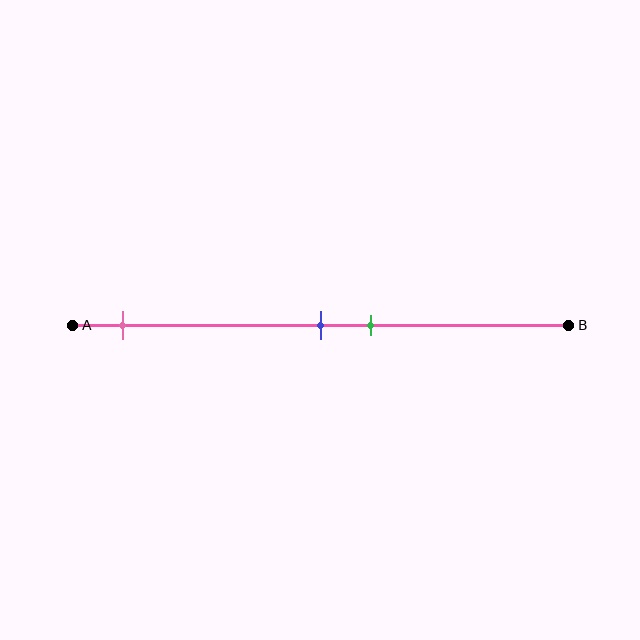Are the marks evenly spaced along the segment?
No, the marks are not evenly spaced.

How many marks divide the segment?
There are 3 marks dividing the segment.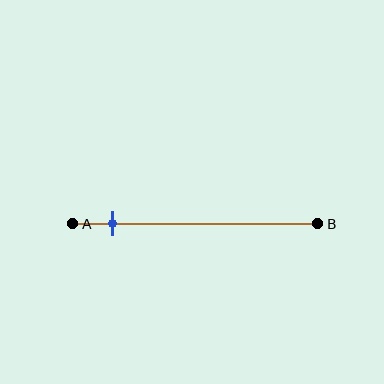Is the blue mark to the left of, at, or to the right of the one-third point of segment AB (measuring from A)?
The blue mark is to the left of the one-third point of segment AB.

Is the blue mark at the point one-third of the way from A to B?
No, the mark is at about 15% from A, not at the 33% one-third point.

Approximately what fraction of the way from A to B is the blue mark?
The blue mark is approximately 15% of the way from A to B.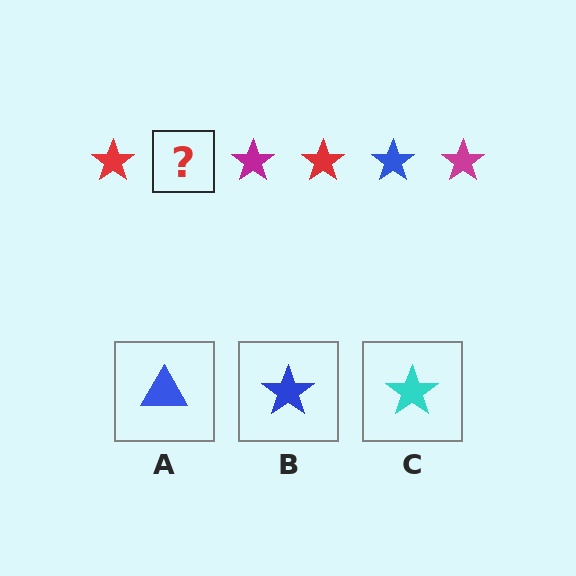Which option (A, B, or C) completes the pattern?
B.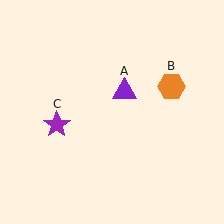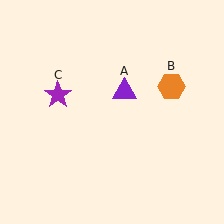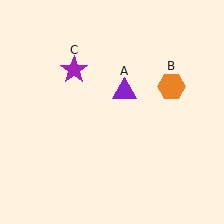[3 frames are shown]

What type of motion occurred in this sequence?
The purple star (object C) rotated clockwise around the center of the scene.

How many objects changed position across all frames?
1 object changed position: purple star (object C).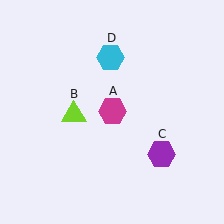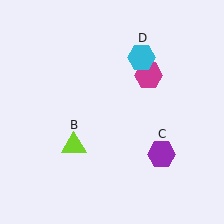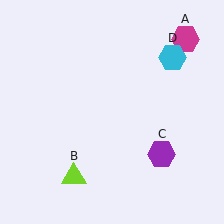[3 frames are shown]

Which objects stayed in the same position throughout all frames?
Purple hexagon (object C) remained stationary.